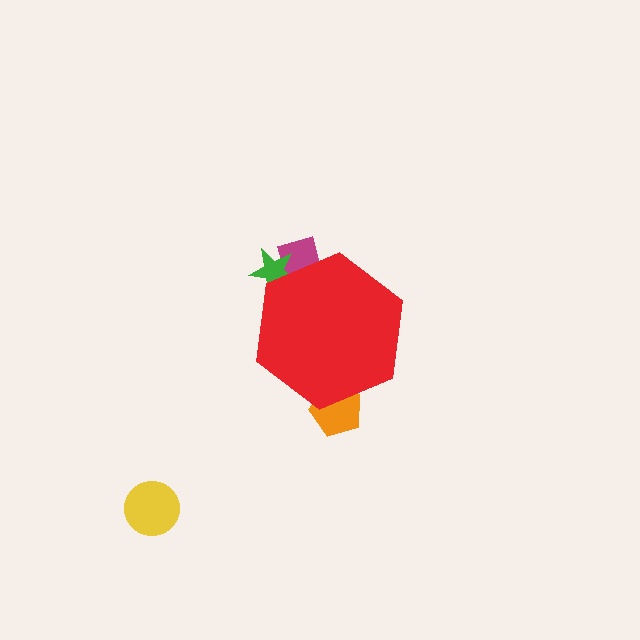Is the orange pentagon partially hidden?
Yes, the orange pentagon is partially hidden behind the red hexagon.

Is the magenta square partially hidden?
Yes, the magenta square is partially hidden behind the red hexagon.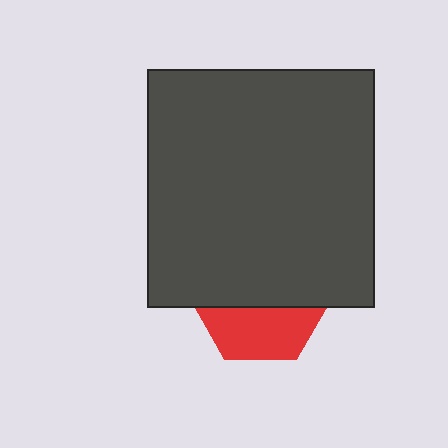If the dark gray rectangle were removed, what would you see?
You would see the complete red hexagon.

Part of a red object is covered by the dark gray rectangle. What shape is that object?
It is a hexagon.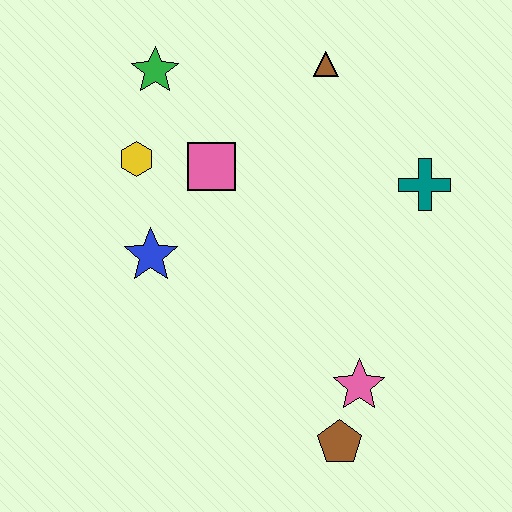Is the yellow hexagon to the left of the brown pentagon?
Yes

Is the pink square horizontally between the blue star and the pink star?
Yes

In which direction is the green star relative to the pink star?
The green star is above the pink star.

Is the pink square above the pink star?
Yes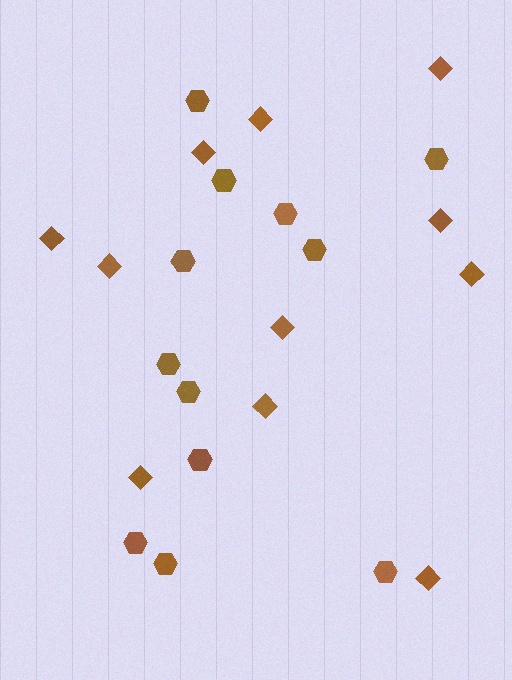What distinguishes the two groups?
There are 2 groups: one group of diamonds (11) and one group of hexagons (12).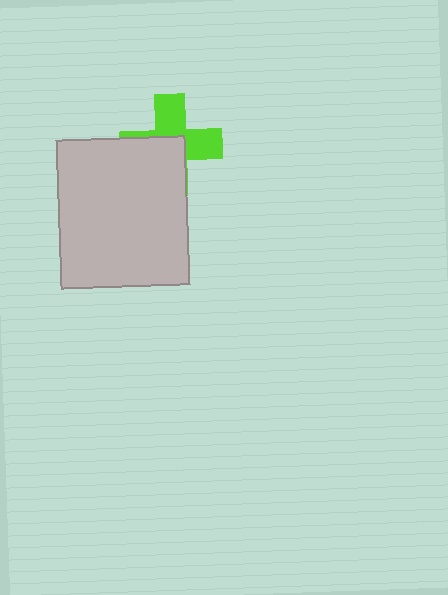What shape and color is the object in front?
The object in front is a light gray rectangle.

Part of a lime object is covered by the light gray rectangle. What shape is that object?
It is a cross.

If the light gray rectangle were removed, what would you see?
You would see the complete lime cross.